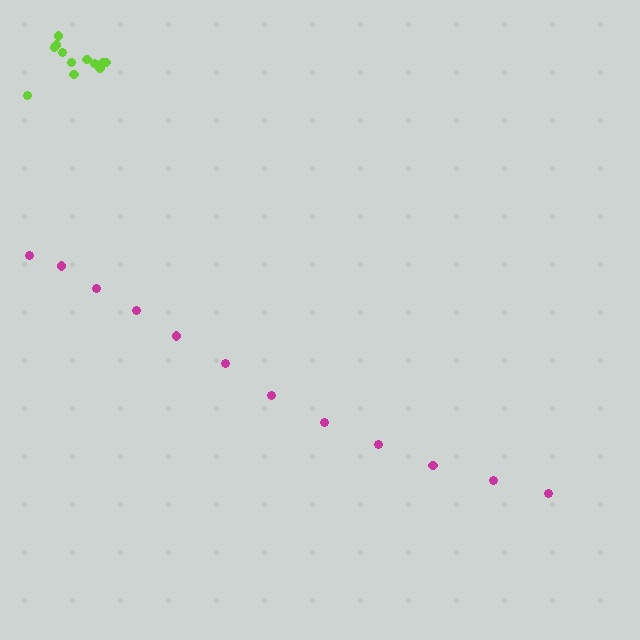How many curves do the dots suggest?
There are 2 distinct paths.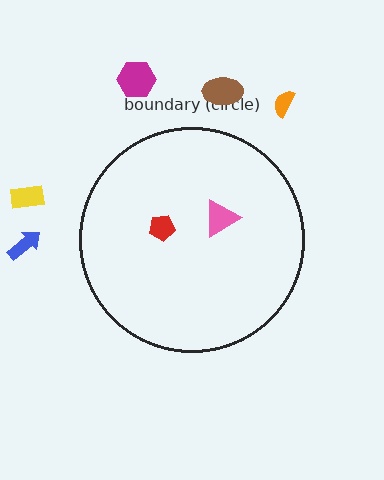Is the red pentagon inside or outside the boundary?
Inside.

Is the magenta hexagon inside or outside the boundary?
Outside.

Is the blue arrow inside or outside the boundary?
Outside.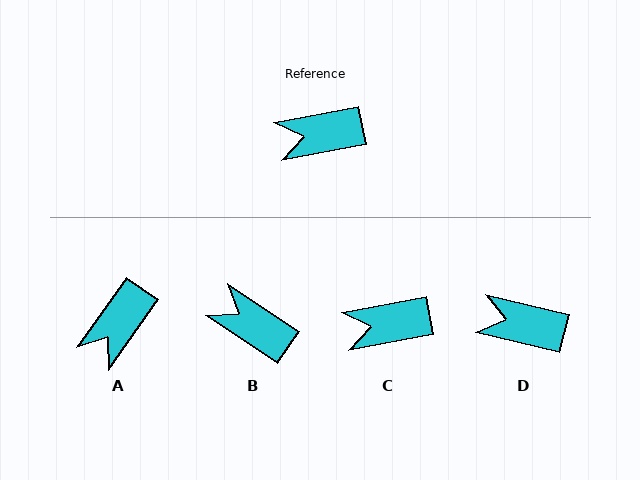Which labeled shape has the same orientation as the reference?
C.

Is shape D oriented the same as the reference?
No, it is off by about 24 degrees.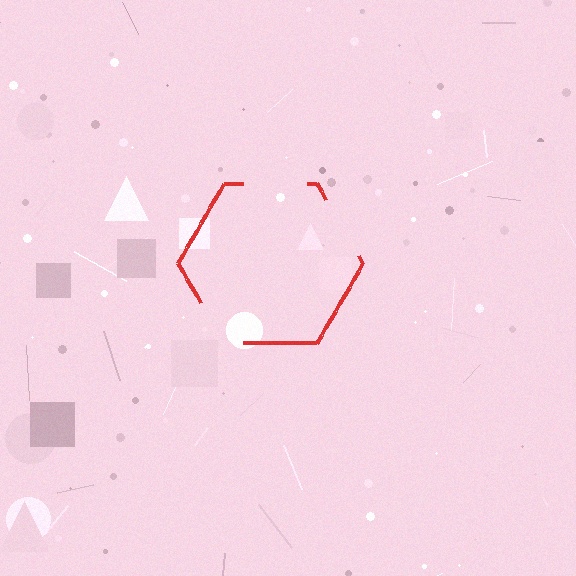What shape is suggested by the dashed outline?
The dashed outline suggests a hexagon.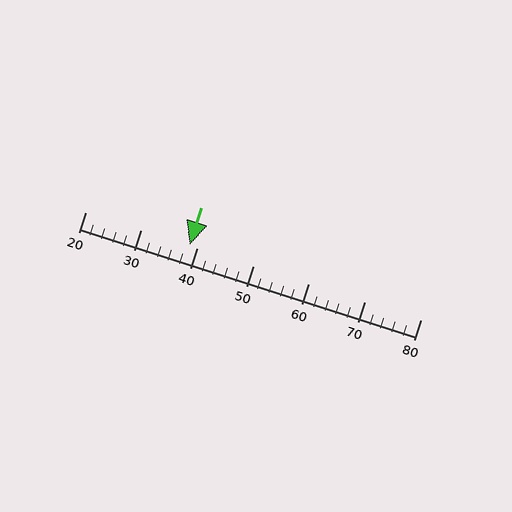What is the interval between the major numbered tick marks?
The major tick marks are spaced 10 units apart.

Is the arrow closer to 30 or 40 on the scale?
The arrow is closer to 40.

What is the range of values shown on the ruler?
The ruler shows values from 20 to 80.